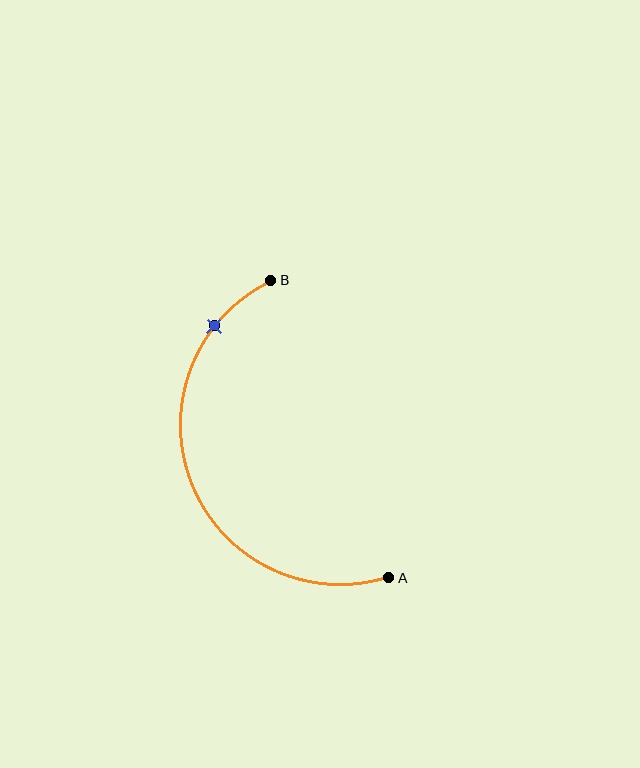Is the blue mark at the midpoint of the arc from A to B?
No. The blue mark lies on the arc but is closer to endpoint B. The arc midpoint would be at the point on the curve equidistant along the arc from both A and B.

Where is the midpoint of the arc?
The arc midpoint is the point on the curve farthest from the straight line joining A and B. It sits to the left of that line.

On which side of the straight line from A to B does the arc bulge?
The arc bulges to the left of the straight line connecting A and B.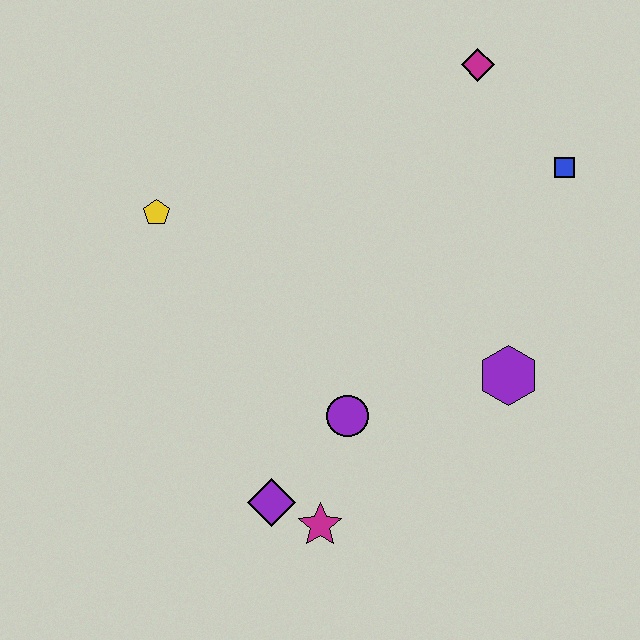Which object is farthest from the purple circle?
The magenta diamond is farthest from the purple circle.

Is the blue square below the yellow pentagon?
No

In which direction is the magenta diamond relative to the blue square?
The magenta diamond is above the blue square.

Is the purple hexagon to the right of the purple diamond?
Yes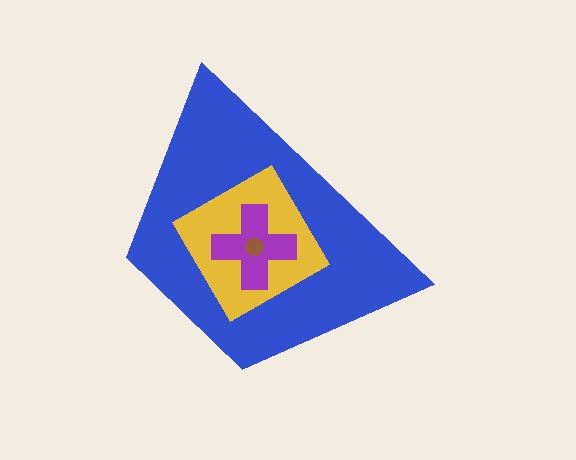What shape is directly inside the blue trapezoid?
The yellow diamond.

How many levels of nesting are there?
4.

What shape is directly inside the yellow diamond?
The purple cross.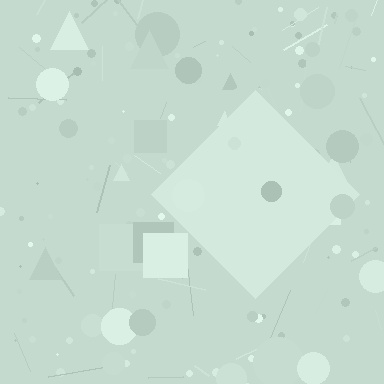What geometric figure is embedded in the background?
A diamond is embedded in the background.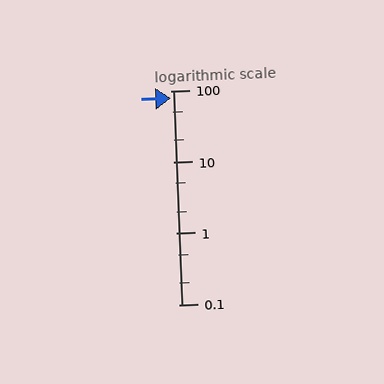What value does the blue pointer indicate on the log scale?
The pointer indicates approximately 79.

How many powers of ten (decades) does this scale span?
The scale spans 3 decades, from 0.1 to 100.